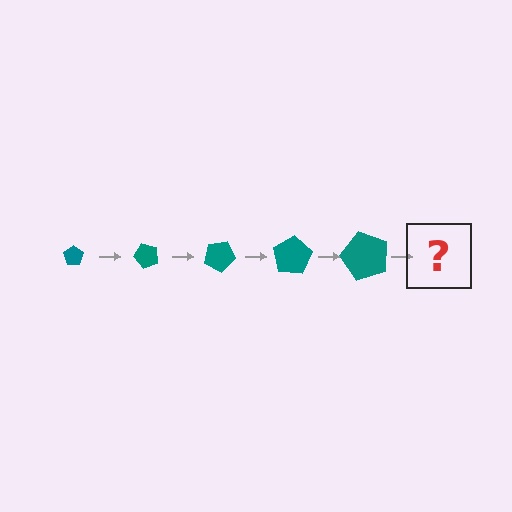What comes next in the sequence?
The next element should be a pentagon, larger than the previous one and rotated 250 degrees from the start.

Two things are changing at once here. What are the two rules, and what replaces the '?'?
The two rules are that the pentagon grows larger each step and it rotates 50 degrees each step. The '?' should be a pentagon, larger than the previous one and rotated 250 degrees from the start.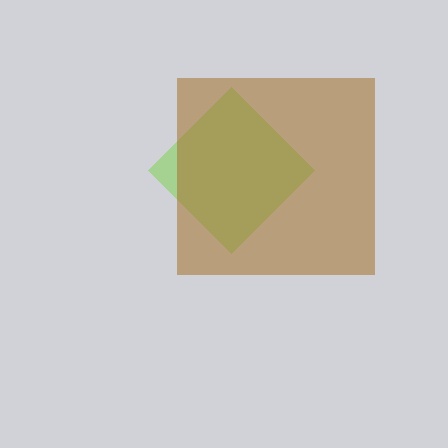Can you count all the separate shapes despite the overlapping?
Yes, there are 2 separate shapes.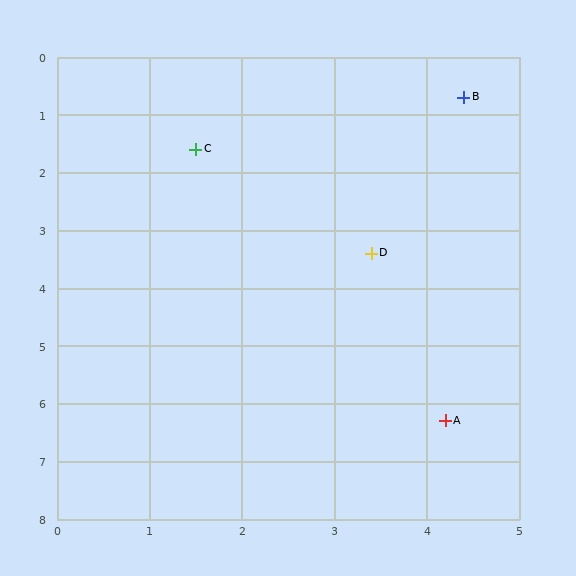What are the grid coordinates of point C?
Point C is at approximately (1.5, 1.6).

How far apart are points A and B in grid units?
Points A and B are about 5.6 grid units apart.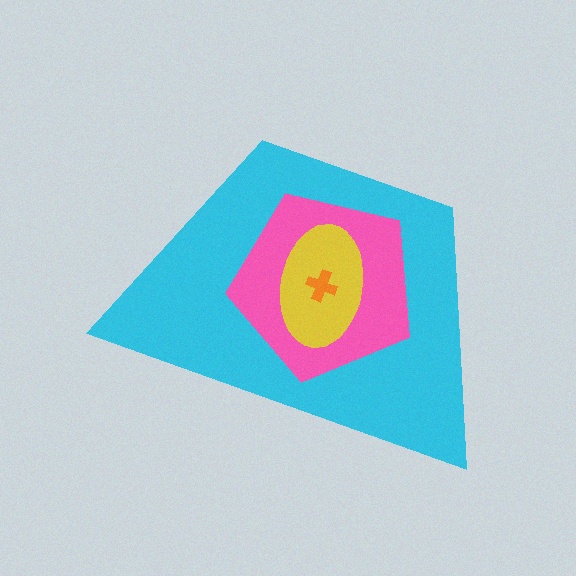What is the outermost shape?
The cyan trapezoid.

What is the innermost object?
The orange cross.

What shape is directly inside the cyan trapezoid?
The pink pentagon.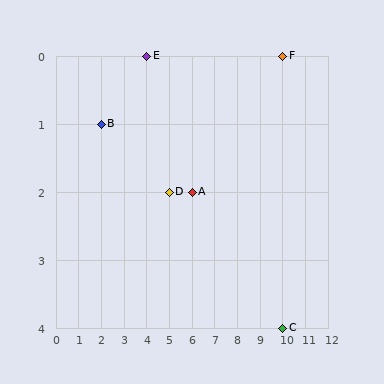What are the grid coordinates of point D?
Point D is at grid coordinates (5, 2).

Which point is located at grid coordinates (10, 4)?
Point C is at (10, 4).